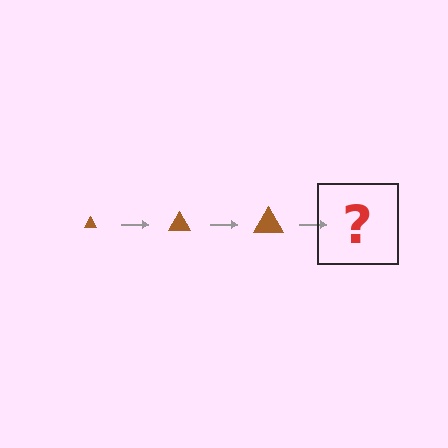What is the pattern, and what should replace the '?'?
The pattern is that the triangle gets progressively larger each step. The '?' should be a brown triangle, larger than the previous one.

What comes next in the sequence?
The next element should be a brown triangle, larger than the previous one.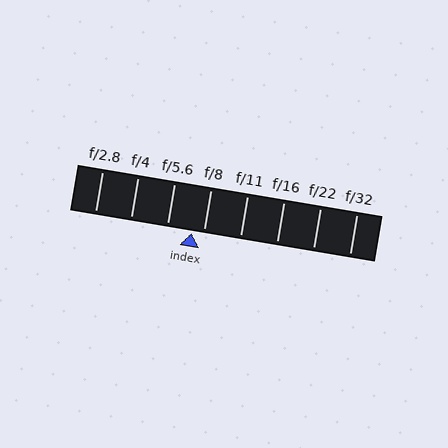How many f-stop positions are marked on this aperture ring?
There are 8 f-stop positions marked.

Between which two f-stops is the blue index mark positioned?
The index mark is between f/5.6 and f/8.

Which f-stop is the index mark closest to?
The index mark is closest to f/8.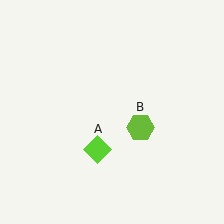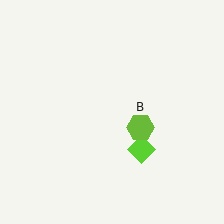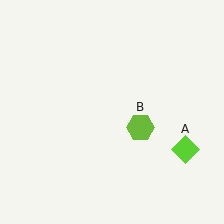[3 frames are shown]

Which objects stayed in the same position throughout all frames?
Lime hexagon (object B) remained stationary.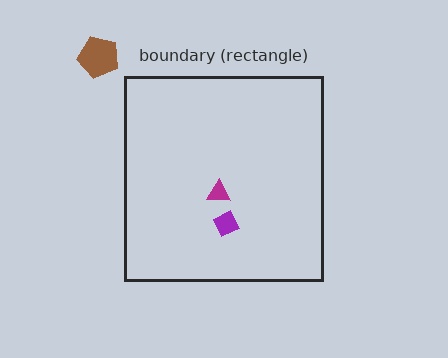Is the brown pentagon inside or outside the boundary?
Outside.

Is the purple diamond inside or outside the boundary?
Inside.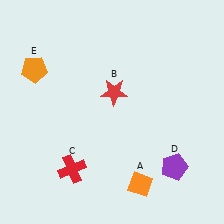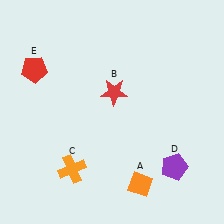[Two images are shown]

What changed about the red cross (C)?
In Image 1, C is red. In Image 2, it changed to orange.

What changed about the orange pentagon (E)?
In Image 1, E is orange. In Image 2, it changed to red.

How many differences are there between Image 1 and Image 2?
There are 2 differences between the two images.